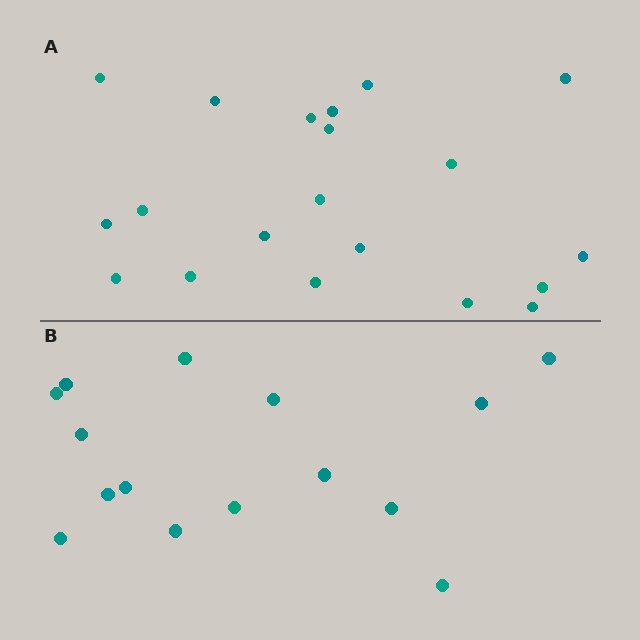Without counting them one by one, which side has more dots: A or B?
Region A (the top region) has more dots.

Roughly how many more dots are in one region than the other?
Region A has about 5 more dots than region B.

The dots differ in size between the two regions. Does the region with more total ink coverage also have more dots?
No. Region B has more total ink coverage because its dots are larger, but region A actually contains more individual dots. Total area can be misleading — the number of items is what matters here.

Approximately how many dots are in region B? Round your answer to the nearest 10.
About 20 dots. (The exact count is 15, which rounds to 20.)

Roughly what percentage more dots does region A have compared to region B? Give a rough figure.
About 35% more.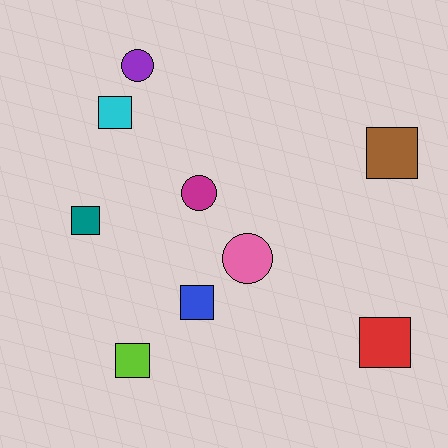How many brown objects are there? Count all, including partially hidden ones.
There is 1 brown object.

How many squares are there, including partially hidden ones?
There are 6 squares.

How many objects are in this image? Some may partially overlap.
There are 9 objects.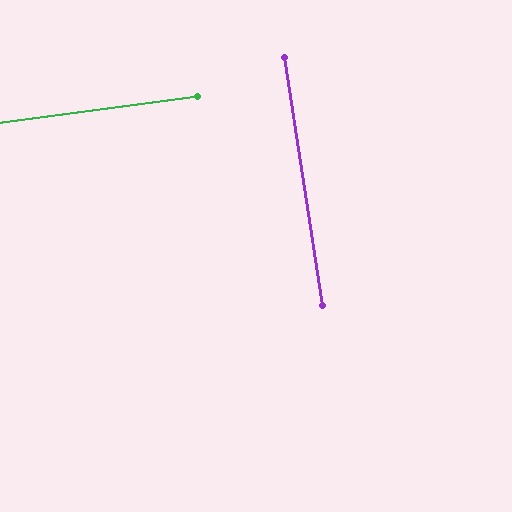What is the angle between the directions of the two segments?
Approximately 89 degrees.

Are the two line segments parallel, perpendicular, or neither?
Perpendicular — they meet at approximately 89°.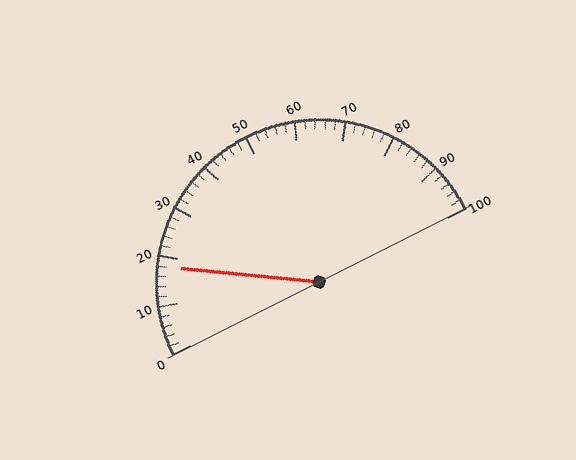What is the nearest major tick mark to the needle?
The nearest major tick mark is 20.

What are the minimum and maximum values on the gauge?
The gauge ranges from 0 to 100.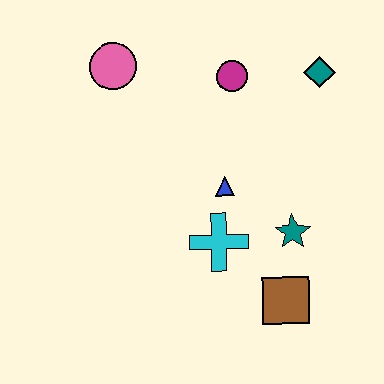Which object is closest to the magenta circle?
The teal diamond is closest to the magenta circle.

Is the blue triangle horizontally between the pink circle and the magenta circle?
Yes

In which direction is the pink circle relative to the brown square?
The pink circle is above the brown square.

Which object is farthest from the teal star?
The pink circle is farthest from the teal star.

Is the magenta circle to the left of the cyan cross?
No